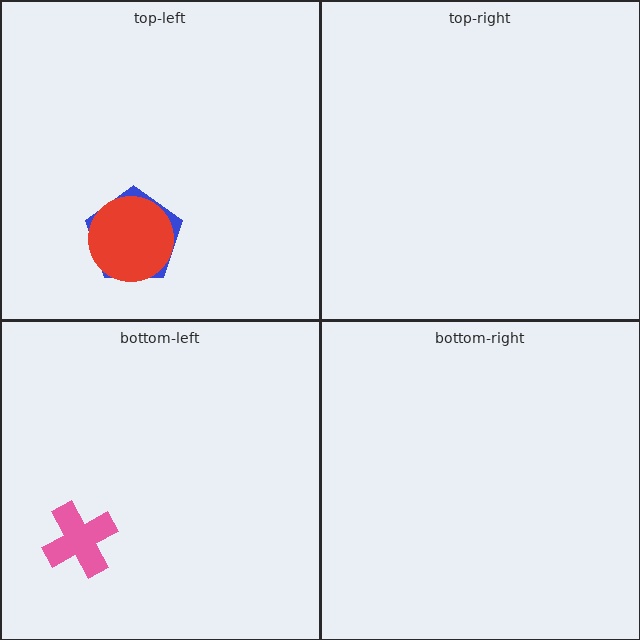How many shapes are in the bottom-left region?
1.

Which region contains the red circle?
The top-left region.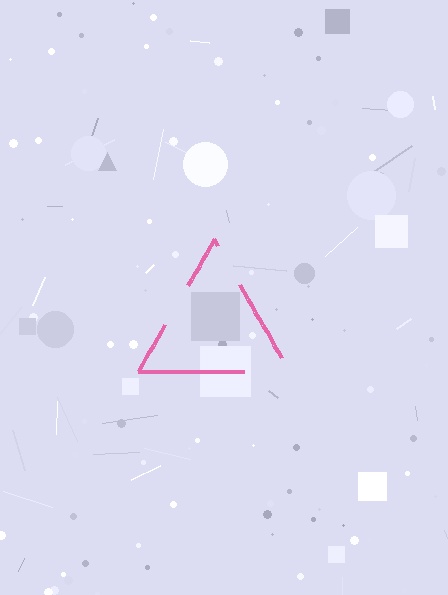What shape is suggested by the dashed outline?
The dashed outline suggests a triangle.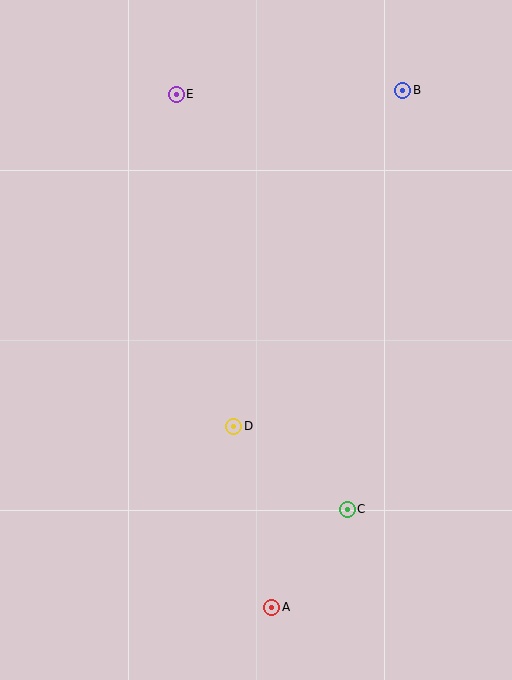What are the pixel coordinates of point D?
Point D is at (234, 426).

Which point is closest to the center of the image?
Point D at (234, 426) is closest to the center.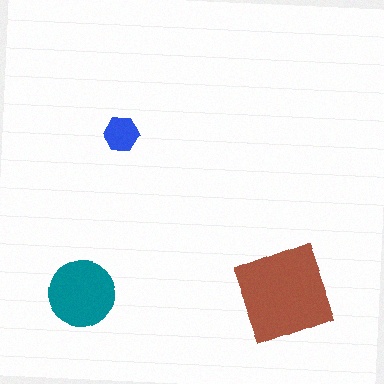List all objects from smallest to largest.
The blue hexagon, the teal circle, the brown diamond.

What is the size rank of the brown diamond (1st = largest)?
1st.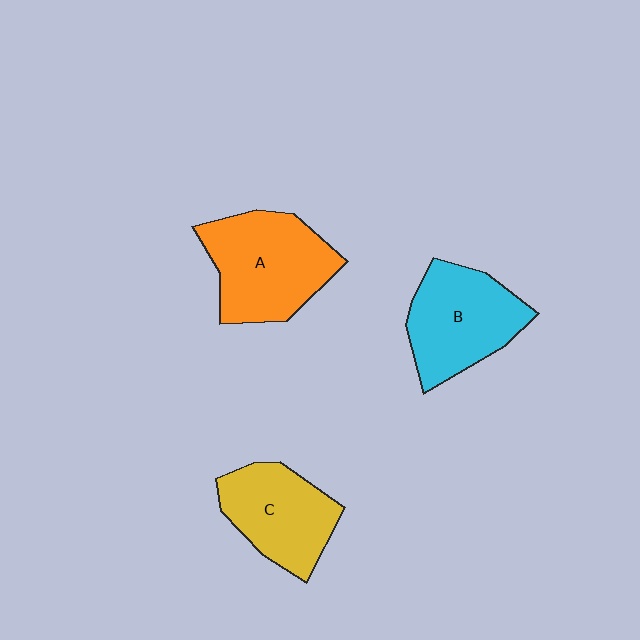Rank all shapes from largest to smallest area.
From largest to smallest: A (orange), B (cyan), C (yellow).